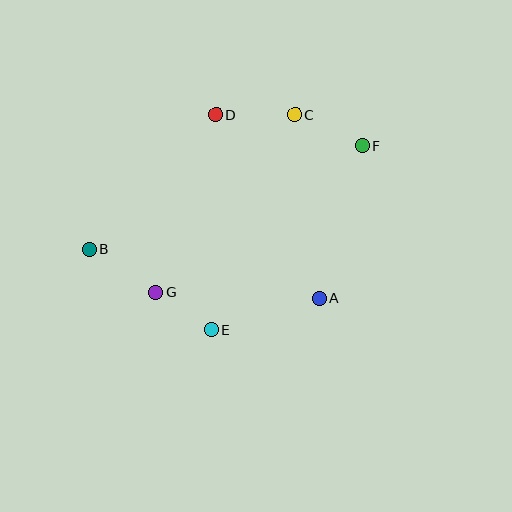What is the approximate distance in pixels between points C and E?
The distance between C and E is approximately 231 pixels.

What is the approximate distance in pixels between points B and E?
The distance between B and E is approximately 146 pixels.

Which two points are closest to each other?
Points E and G are closest to each other.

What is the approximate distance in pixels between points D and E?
The distance between D and E is approximately 215 pixels.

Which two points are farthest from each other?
Points B and F are farthest from each other.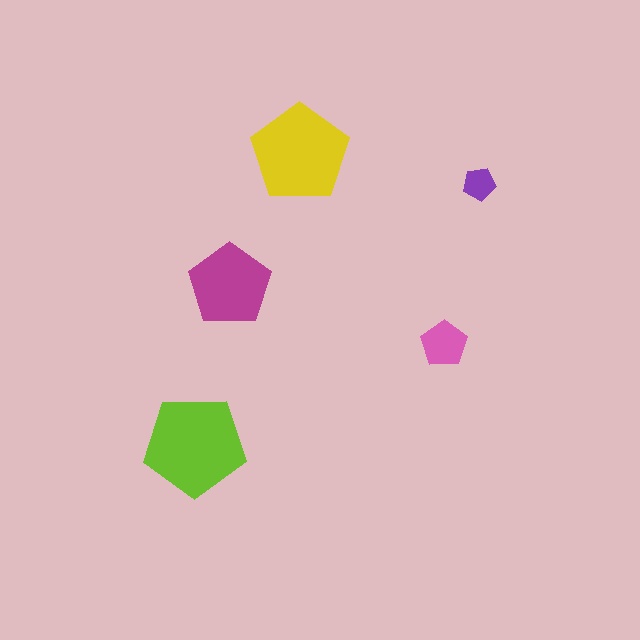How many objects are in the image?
There are 5 objects in the image.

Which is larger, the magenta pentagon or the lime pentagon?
The lime one.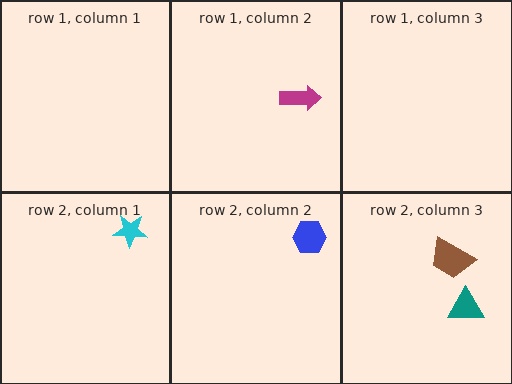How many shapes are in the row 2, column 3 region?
2.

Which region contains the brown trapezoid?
The row 2, column 3 region.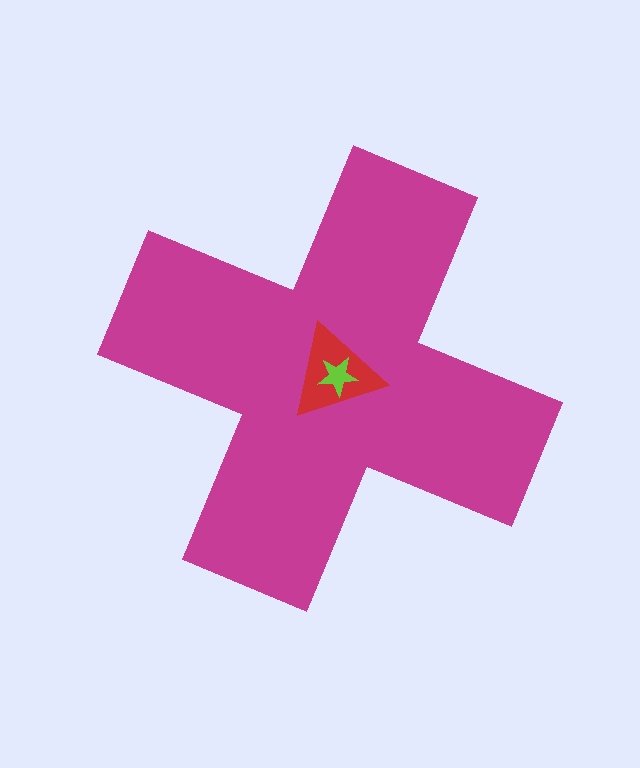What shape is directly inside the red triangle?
The lime star.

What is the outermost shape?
The magenta cross.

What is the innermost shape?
The lime star.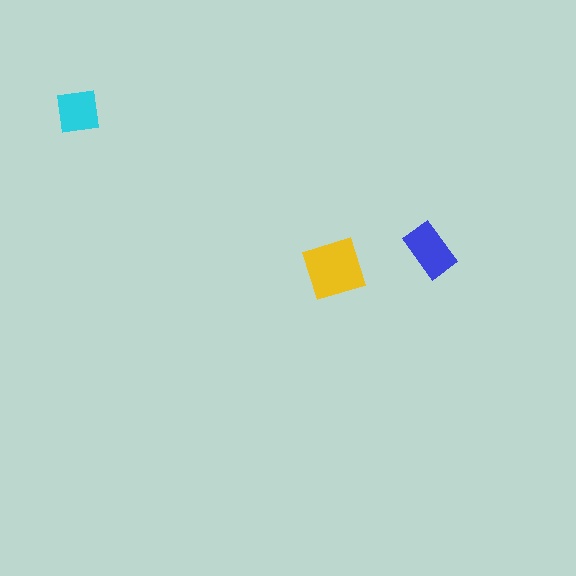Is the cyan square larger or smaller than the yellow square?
Smaller.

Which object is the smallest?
The cyan square.